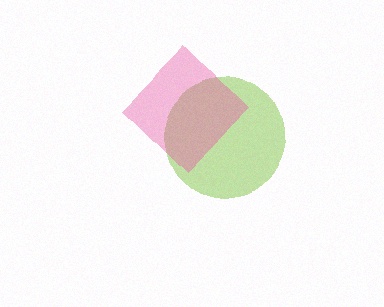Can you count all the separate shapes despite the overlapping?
Yes, there are 2 separate shapes.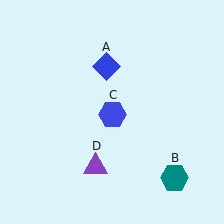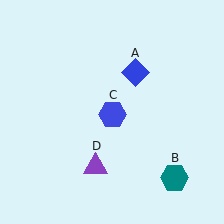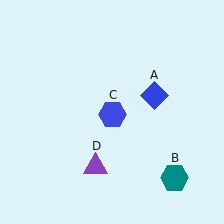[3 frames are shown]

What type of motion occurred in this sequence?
The blue diamond (object A) rotated clockwise around the center of the scene.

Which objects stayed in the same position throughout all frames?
Teal hexagon (object B) and blue hexagon (object C) and purple triangle (object D) remained stationary.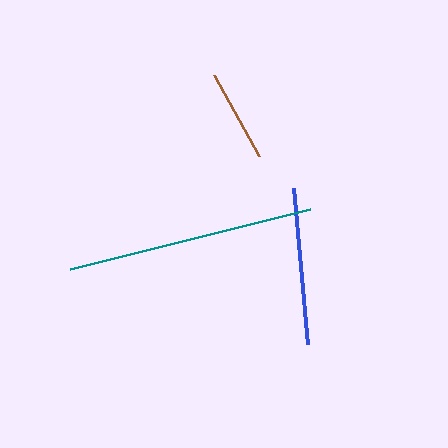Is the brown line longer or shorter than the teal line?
The teal line is longer than the brown line.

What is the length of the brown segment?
The brown segment is approximately 93 pixels long.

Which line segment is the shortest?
The brown line is the shortest at approximately 93 pixels.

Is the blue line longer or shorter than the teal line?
The teal line is longer than the blue line.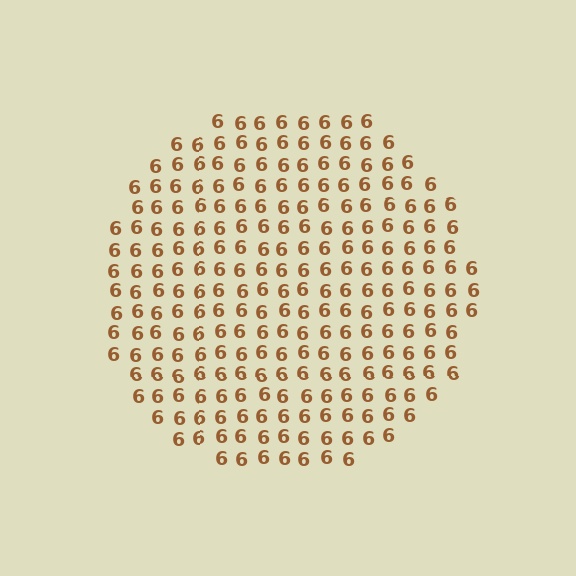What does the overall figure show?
The overall figure shows a circle.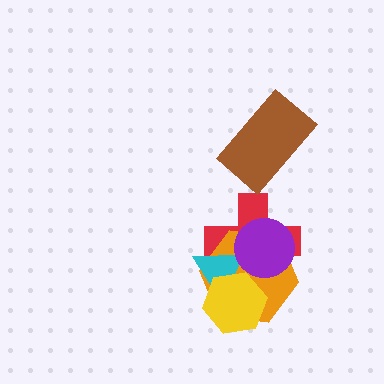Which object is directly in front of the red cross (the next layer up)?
The orange hexagon is directly in front of the red cross.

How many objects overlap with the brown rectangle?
0 objects overlap with the brown rectangle.